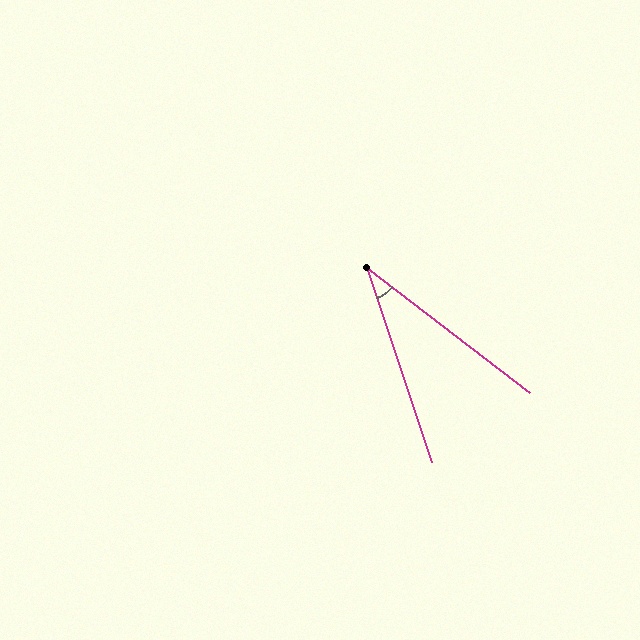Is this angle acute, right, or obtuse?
It is acute.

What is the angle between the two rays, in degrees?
Approximately 34 degrees.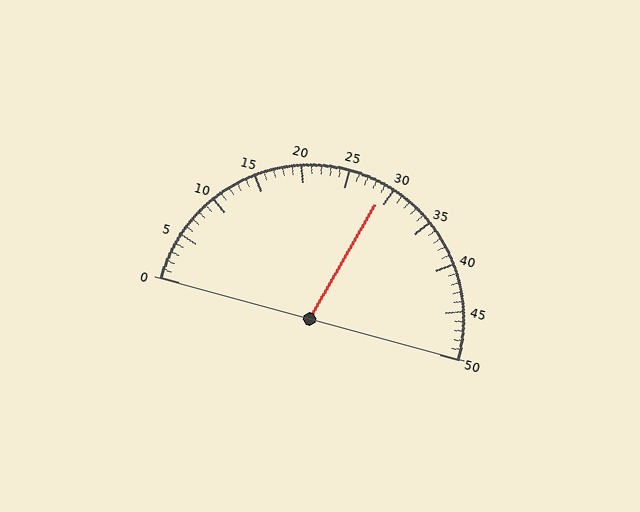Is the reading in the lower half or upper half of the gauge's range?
The reading is in the upper half of the range (0 to 50).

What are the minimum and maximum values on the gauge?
The gauge ranges from 0 to 50.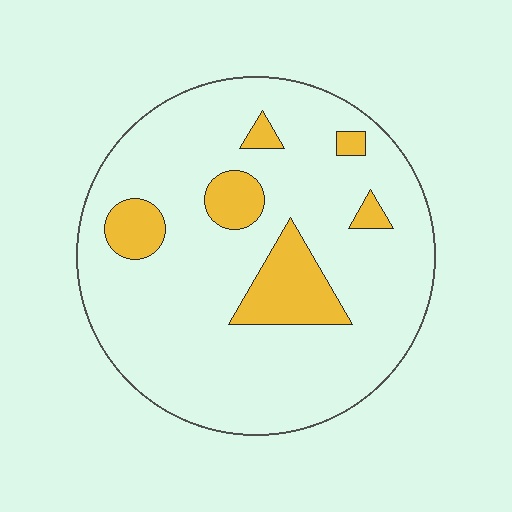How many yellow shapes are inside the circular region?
6.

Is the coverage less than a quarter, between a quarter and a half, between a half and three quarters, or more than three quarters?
Less than a quarter.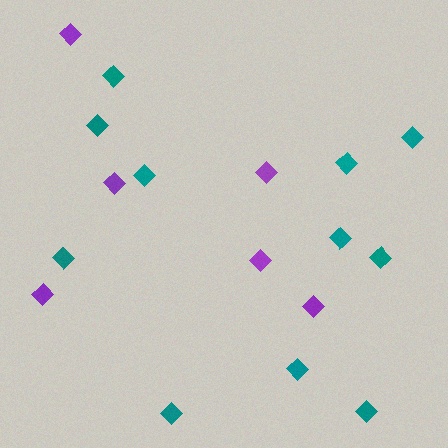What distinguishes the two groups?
There are 2 groups: one group of teal diamonds (11) and one group of purple diamonds (6).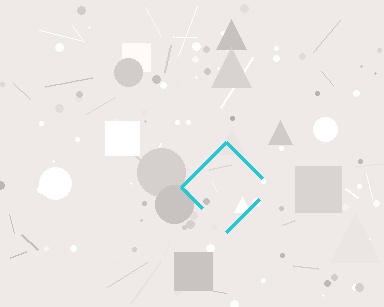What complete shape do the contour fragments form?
The contour fragments form a diamond.